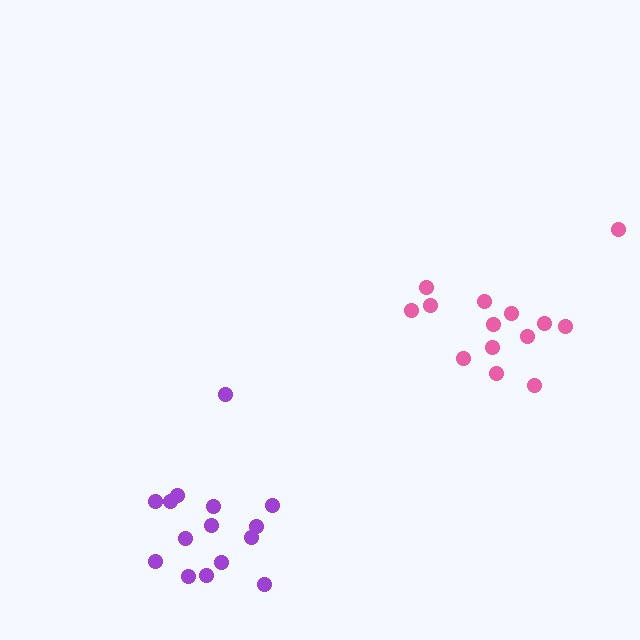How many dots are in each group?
Group 1: 14 dots, Group 2: 15 dots (29 total).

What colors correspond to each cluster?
The clusters are colored: pink, purple.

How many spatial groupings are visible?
There are 2 spatial groupings.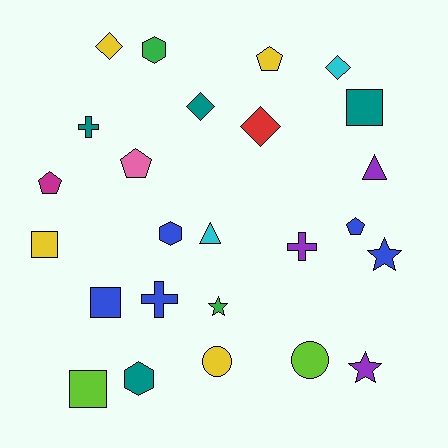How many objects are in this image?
There are 25 objects.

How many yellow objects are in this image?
There are 4 yellow objects.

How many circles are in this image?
There are 2 circles.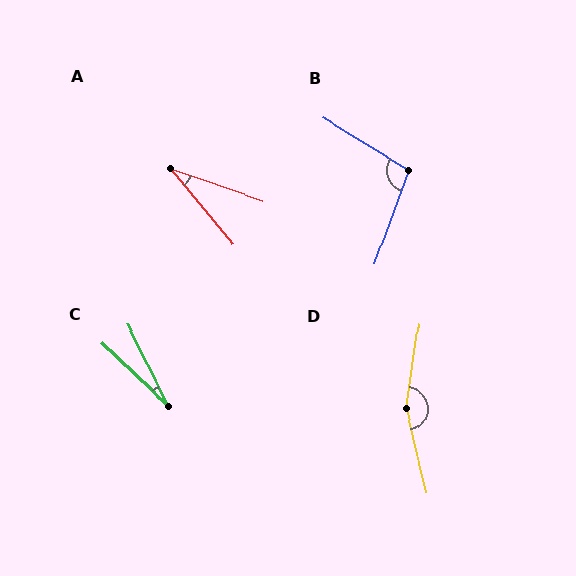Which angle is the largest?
D, at approximately 158 degrees.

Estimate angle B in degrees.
Approximately 102 degrees.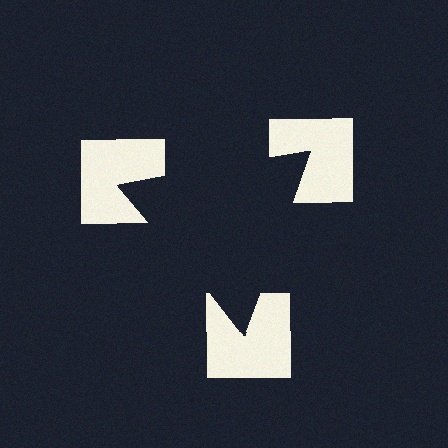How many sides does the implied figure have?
3 sides.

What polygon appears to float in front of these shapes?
An illusory triangle — its edges are inferred from the aligned wedge cuts in the notched squares, not physically drawn.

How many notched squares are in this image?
There are 3 — one at each vertex of the illusory triangle.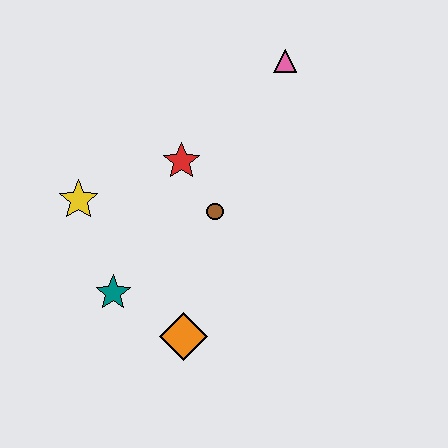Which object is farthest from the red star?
The orange diamond is farthest from the red star.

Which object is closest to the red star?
The brown circle is closest to the red star.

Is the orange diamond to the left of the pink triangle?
Yes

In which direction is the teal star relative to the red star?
The teal star is below the red star.